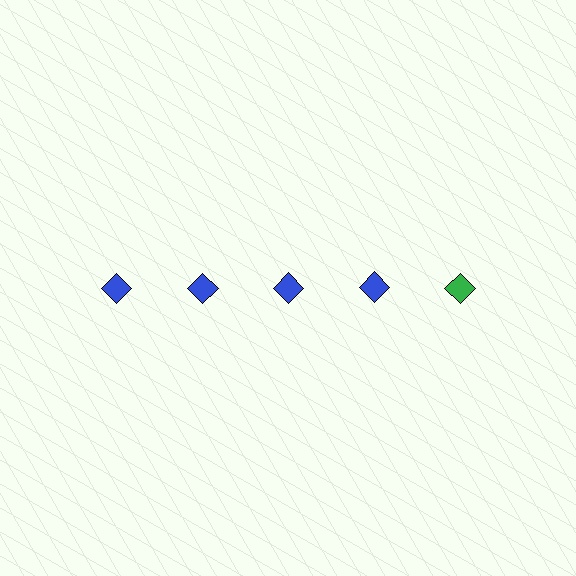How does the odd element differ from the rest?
It has a different color: green instead of blue.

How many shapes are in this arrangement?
There are 5 shapes arranged in a grid pattern.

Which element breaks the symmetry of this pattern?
The green diamond in the top row, rightmost column breaks the symmetry. All other shapes are blue diamonds.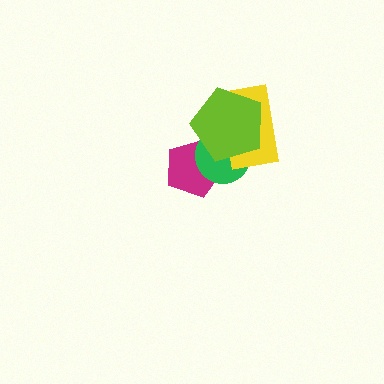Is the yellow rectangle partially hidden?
Yes, it is partially covered by another shape.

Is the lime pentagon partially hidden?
No, no other shape covers it.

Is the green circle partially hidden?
Yes, it is partially covered by another shape.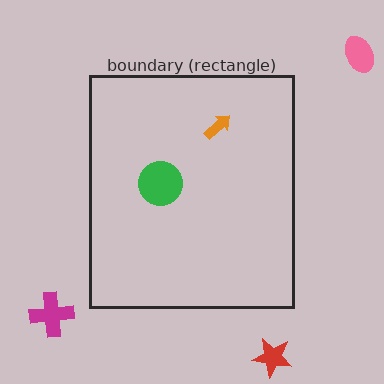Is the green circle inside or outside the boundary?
Inside.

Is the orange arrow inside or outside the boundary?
Inside.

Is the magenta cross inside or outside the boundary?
Outside.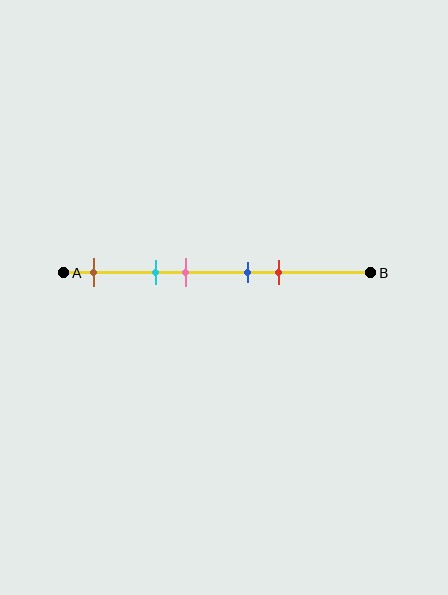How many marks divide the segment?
There are 5 marks dividing the segment.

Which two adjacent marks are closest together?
The blue and red marks are the closest adjacent pair.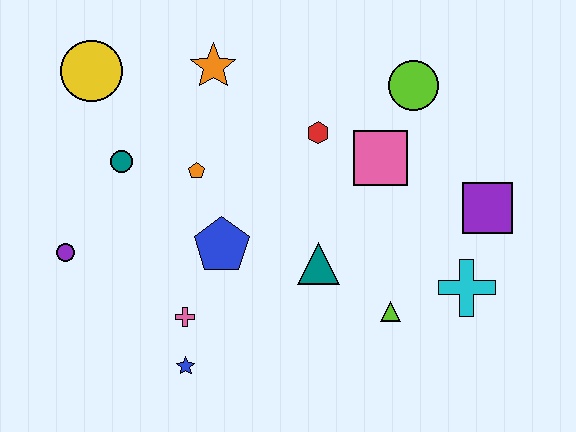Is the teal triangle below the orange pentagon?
Yes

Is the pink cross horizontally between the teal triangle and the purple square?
No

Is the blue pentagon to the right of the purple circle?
Yes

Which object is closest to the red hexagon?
The pink square is closest to the red hexagon.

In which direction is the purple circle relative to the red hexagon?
The purple circle is to the left of the red hexagon.